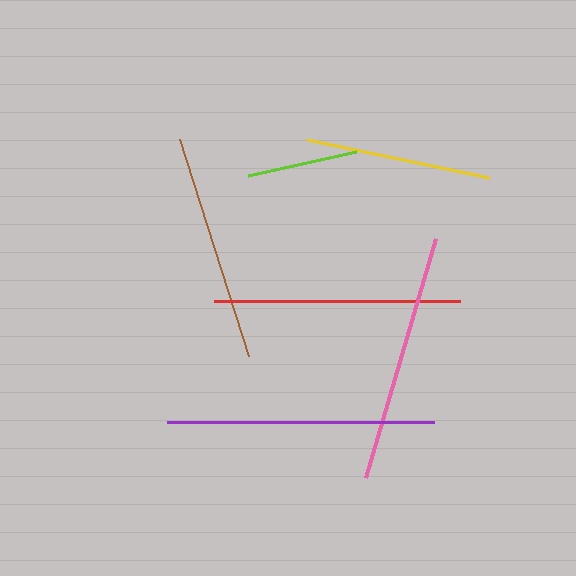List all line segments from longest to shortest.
From longest to shortest: purple, pink, red, brown, yellow, lime.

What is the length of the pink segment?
The pink segment is approximately 249 pixels long.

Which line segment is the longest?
The purple line is the longest at approximately 267 pixels.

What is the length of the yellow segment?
The yellow segment is approximately 185 pixels long.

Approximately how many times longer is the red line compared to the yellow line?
The red line is approximately 1.3 times the length of the yellow line.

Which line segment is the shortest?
The lime line is the shortest at approximately 110 pixels.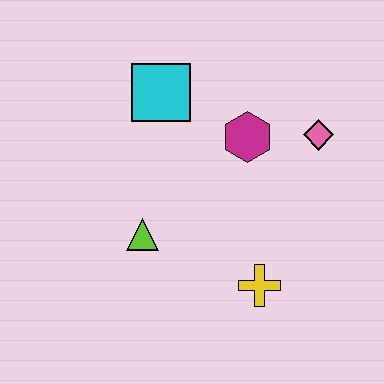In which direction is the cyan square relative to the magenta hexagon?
The cyan square is to the left of the magenta hexagon.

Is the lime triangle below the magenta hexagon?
Yes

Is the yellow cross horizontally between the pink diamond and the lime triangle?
Yes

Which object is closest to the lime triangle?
The yellow cross is closest to the lime triangle.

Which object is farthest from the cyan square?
The yellow cross is farthest from the cyan square.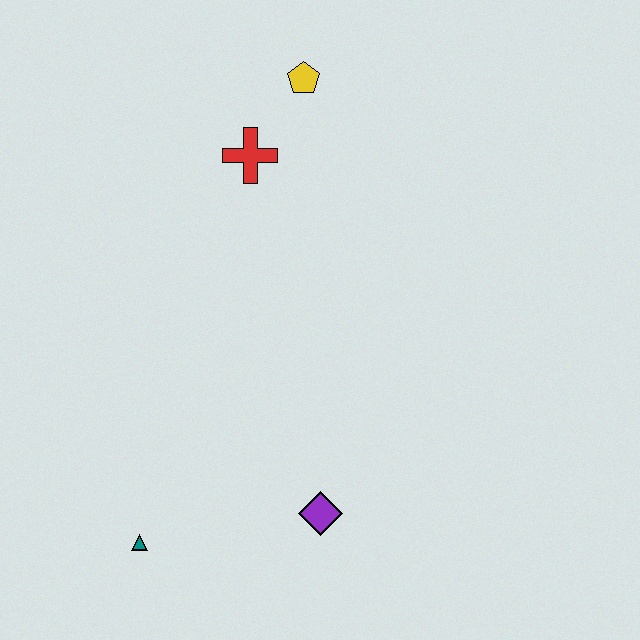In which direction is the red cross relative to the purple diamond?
The red cross is above the purple diamond.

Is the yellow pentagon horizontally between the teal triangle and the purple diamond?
Yes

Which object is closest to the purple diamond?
The teal triangle is closest to the purple diamond.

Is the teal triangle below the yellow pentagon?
Yes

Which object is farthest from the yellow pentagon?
The teal triangle is farthest from the yellow pentagon.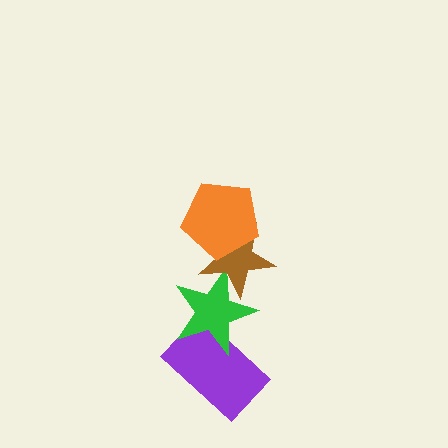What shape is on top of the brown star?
The orange pentagon is on top of the brown star.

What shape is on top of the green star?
The brown star is on top of the green star.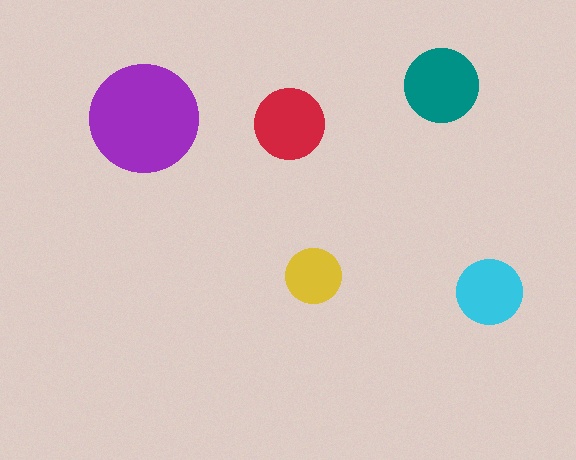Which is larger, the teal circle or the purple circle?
The purple one.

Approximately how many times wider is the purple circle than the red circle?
About 1.5 times wider.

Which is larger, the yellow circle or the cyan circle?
The cyan one.